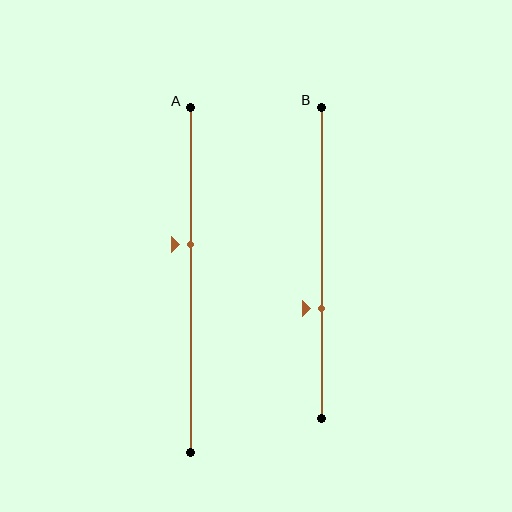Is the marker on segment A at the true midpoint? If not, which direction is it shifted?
No, the marker on segment A is shifted upward by about 10% of the segment length.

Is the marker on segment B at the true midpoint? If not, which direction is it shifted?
No, the marker on segment B is shifted downward by about 15% of the segment length.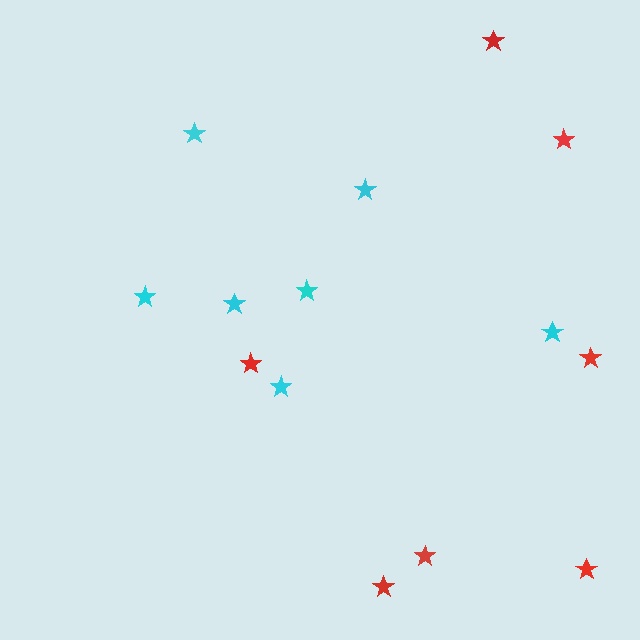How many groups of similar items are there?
There are 2 groups: one group of cyan stars (7) and one group of red stars (7).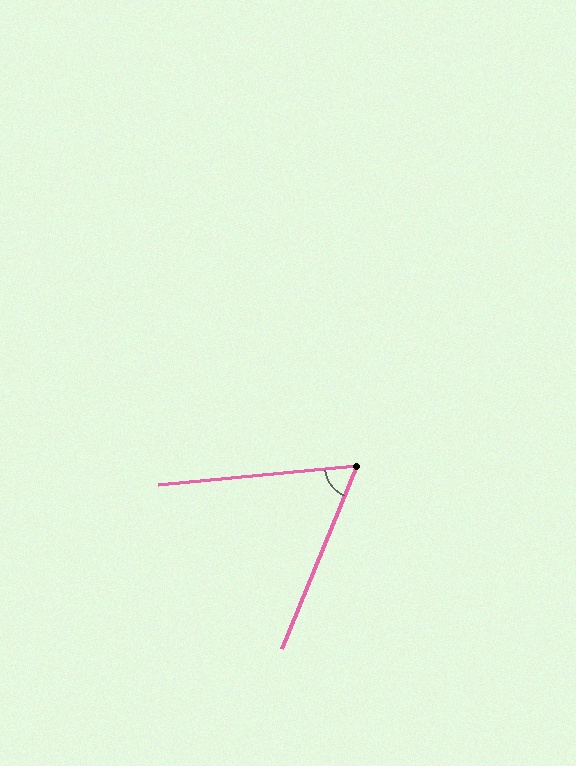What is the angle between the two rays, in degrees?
Approximately 62 degrees.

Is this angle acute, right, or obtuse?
It is acute.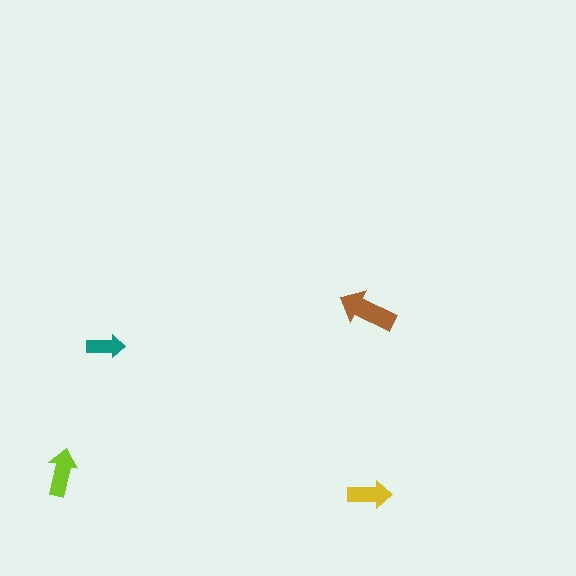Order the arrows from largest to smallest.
the brown one, the lime one, the yellow one, the teal one.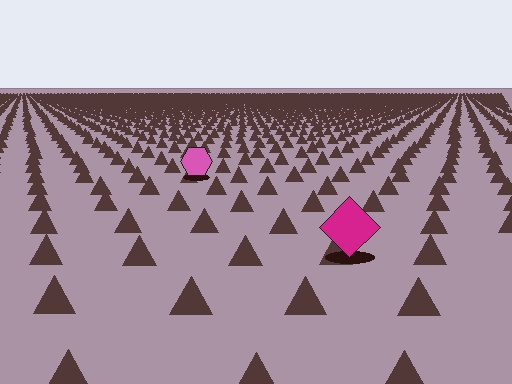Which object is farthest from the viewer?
The pink hexagon is farthest from the viewer. It appears smaller and the ground texture around it is denser.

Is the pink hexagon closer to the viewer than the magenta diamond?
No. The magenta diamond is closer — you can tell from the texture gradient: the ground texture is coarser near it.